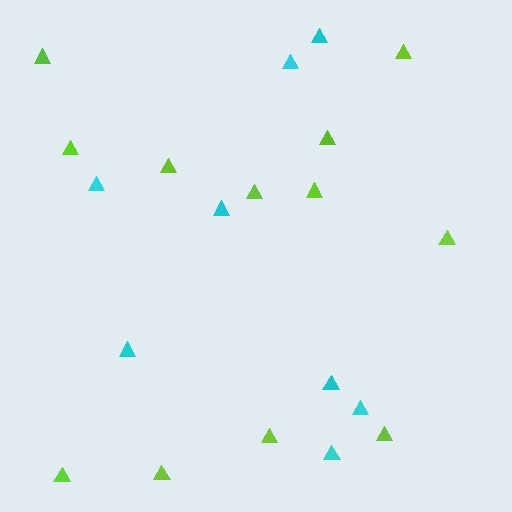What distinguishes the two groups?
There are 2 groups: one group of cyan triangles (8) and one group of lime triangles (12).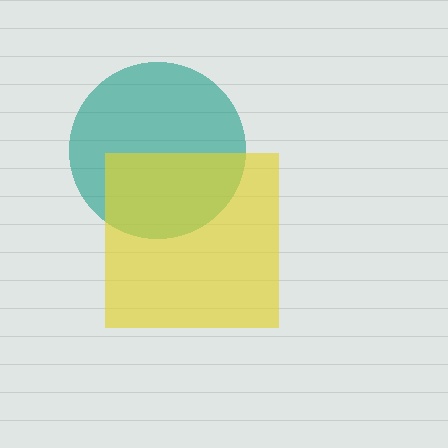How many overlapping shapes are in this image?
There are 2 overlapping shapes in the image.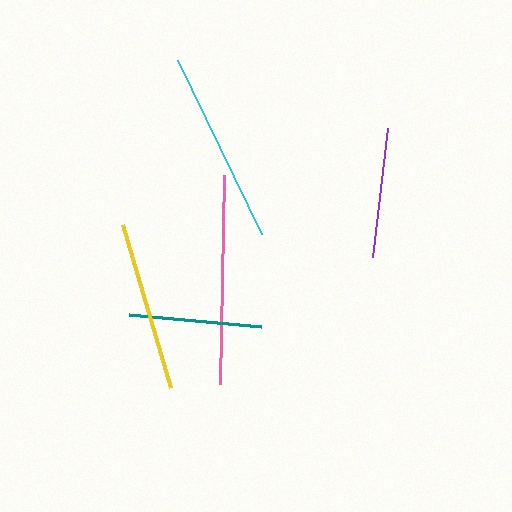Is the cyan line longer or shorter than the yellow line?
The cyan line is longer than the yellow line.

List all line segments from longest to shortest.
From longest to shortest: pink, cyan, yellow, teal, purple.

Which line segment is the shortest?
The purple line is the shortest at approximately 130 pixels.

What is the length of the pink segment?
The pink segment is approximately 208 pixels long.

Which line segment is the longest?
The pink line is the longest at approximately 208 pixels.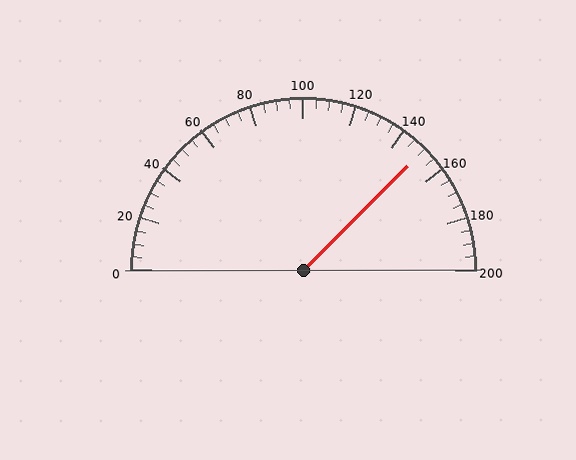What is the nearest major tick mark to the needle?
The nearest major tick mark is 160.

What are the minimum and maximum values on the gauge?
The gauge ranges from 0 to 200.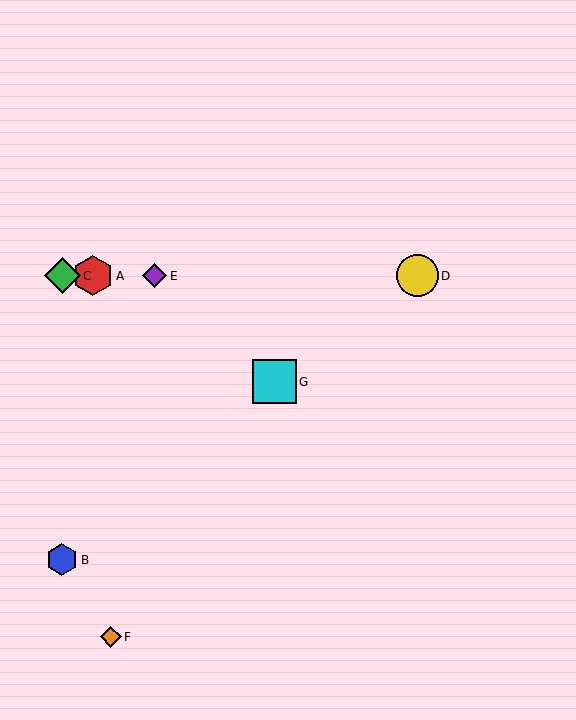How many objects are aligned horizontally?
4 objects (A, C, D, E) are aligned horizontally.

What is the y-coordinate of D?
Object D is at y≈276.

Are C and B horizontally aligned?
No, C is at y≈276 and B is at y≈560.